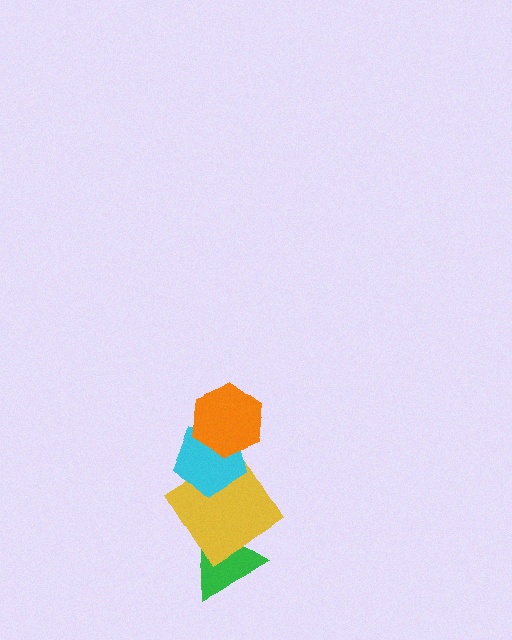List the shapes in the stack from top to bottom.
From top to bottom: the orange hexagon, the cyan pentagon, the yellow diamond, the green triangle.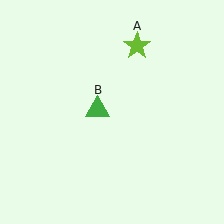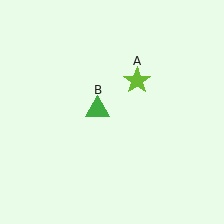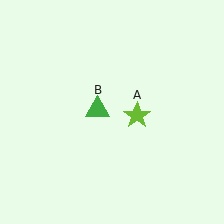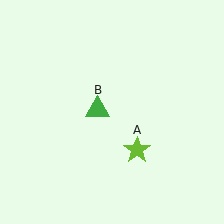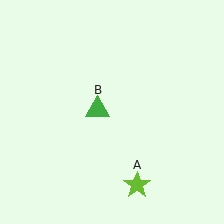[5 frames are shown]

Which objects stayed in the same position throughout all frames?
Green triangle (object B) remained stationary.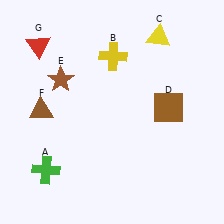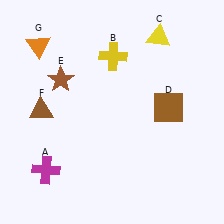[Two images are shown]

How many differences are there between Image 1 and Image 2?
There are 2 differences between the two images.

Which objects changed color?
A changed from green to magenta. G changed from red to orange.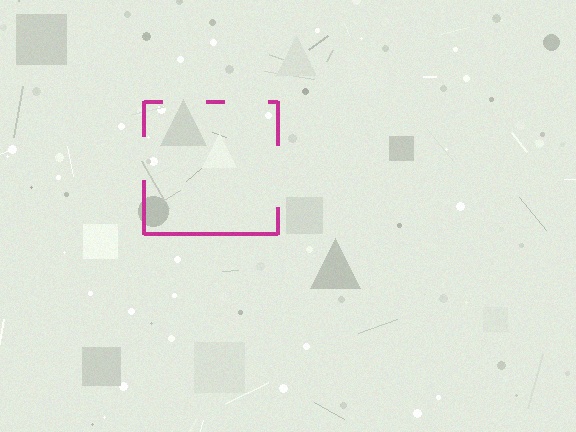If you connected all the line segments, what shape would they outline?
They would outline a square.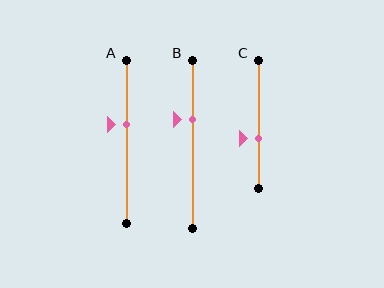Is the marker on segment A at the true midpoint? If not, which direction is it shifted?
No, the marker on segment A is shifted upward by about 10% of the segment length.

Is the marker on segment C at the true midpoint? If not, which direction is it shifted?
No, the marker on segment C is shifted downward by about 11% of the segment length.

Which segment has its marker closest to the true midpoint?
Segment A has its marker closest to the true midpoint.